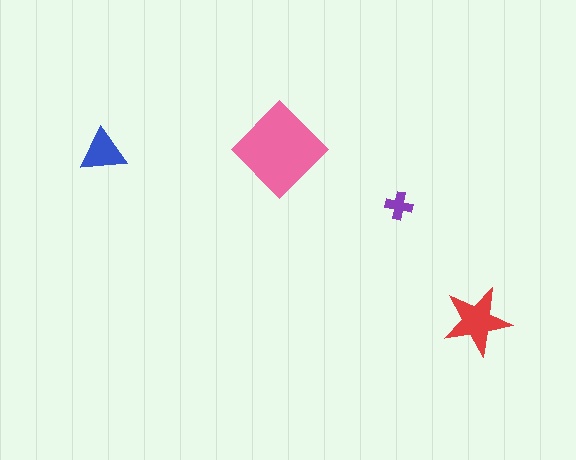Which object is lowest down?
The red star is bottommost.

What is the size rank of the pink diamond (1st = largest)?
1st.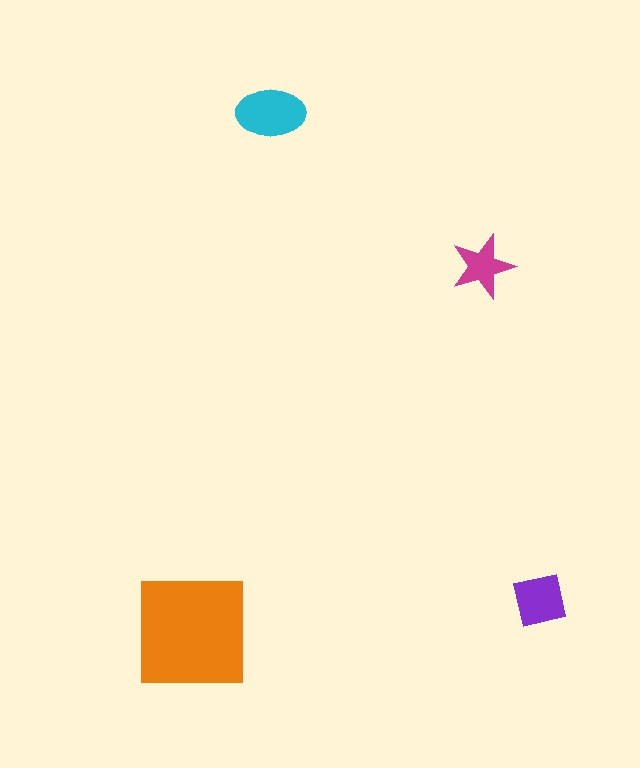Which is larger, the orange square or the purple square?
The orange square.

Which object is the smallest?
The magenta star.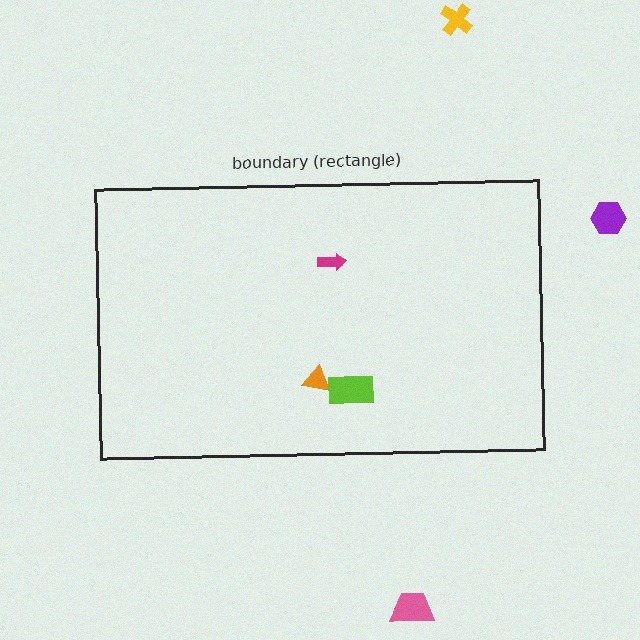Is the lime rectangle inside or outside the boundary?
Inside.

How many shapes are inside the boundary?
3 inside, 3 outside.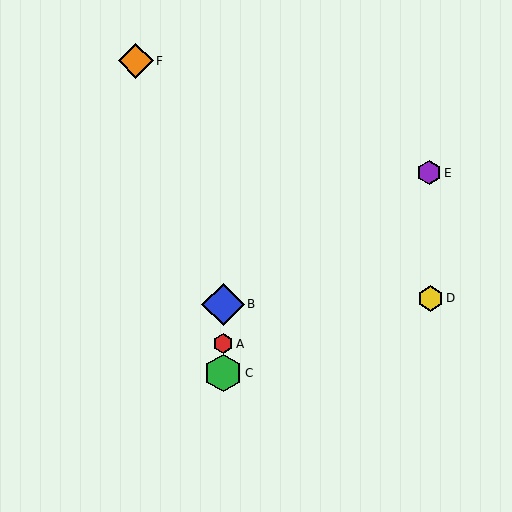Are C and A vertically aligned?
Yes, both are at x≈223.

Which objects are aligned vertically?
Objects A, B, C are aligned vertically.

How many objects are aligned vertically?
3 objects (A, B, C) are aligned vertically.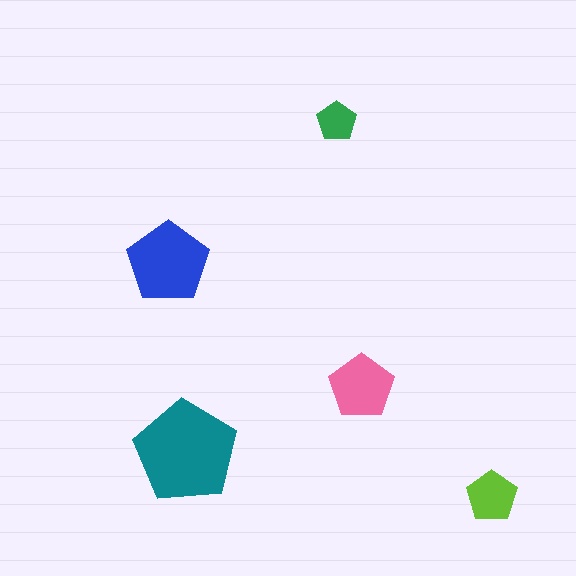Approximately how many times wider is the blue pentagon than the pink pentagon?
About 1.5 times wider.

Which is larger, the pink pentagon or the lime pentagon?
The pink one.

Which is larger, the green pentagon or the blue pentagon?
The blue one.